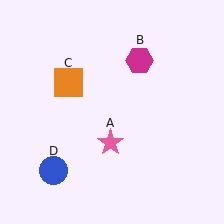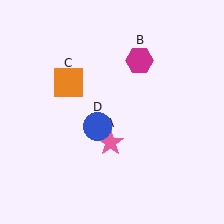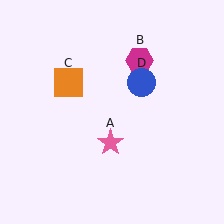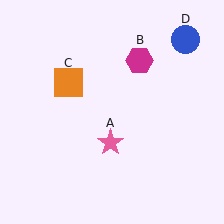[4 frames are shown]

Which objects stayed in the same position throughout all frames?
Pink star (object A) and magenta hexagon (object B) and orange square (object C) remained stationary.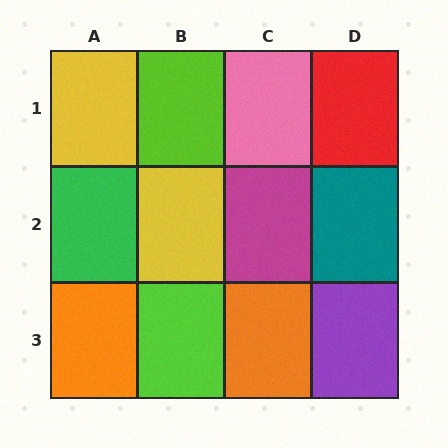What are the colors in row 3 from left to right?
Orange, lime, orange, purple.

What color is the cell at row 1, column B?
Lime.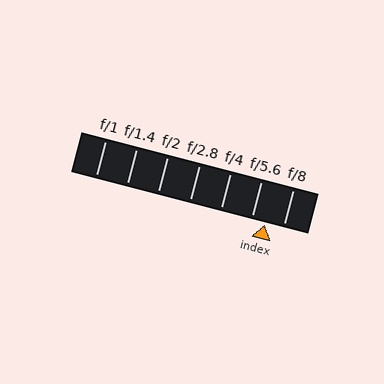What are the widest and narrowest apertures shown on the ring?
The widest aperture shown is f/1 and the narrowest is f/8.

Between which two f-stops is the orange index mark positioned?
The index mark is between f/5.6 and f/8.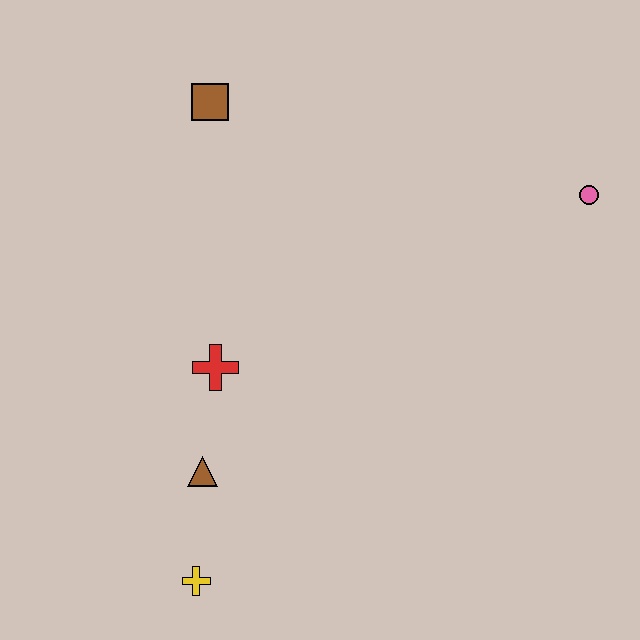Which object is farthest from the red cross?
The pink circle is farthest from the red cross.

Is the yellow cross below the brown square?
Yes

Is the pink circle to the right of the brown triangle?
Yes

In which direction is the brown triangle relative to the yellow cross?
The brown triangle is above the yellow cross.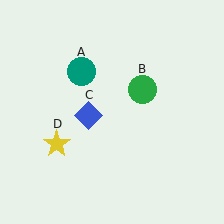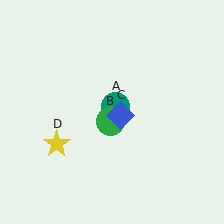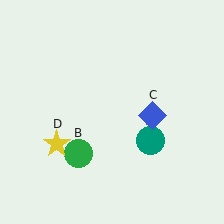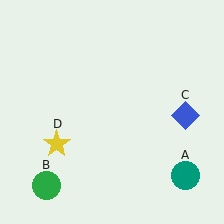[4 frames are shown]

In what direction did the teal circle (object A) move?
The teal circle (object A) moved down and to the right.